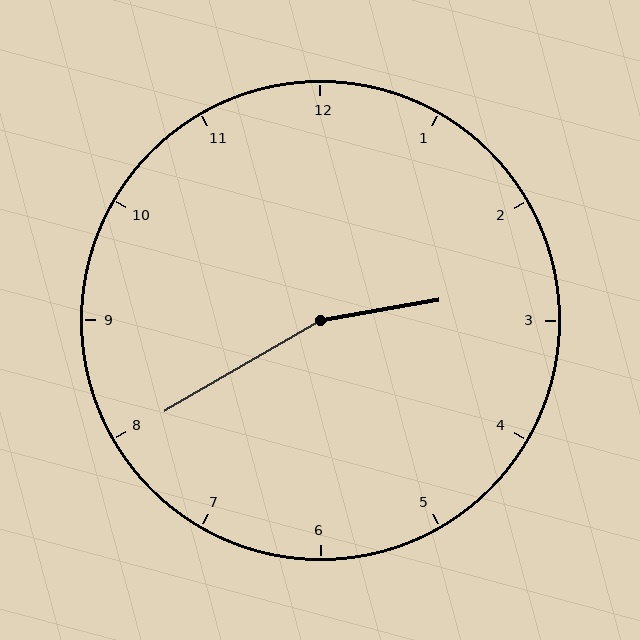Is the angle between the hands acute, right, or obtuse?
It is obtuse.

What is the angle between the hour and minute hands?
Approximately 160 degrees.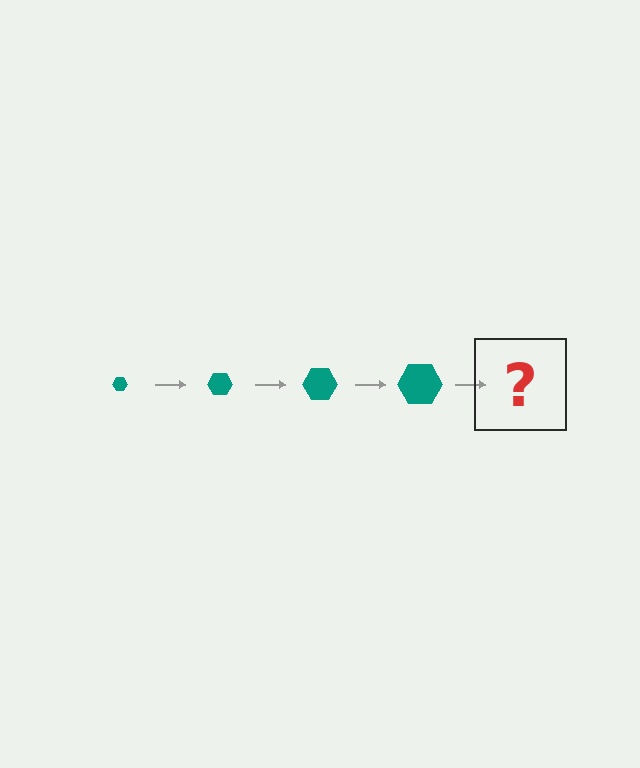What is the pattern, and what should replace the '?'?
The pattern is that the hexagon gets progressively larger each step. The '?' should be a teal hexagon, larger than the previous one.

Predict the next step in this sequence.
The next step is a teal hexagon, larger than the previous one.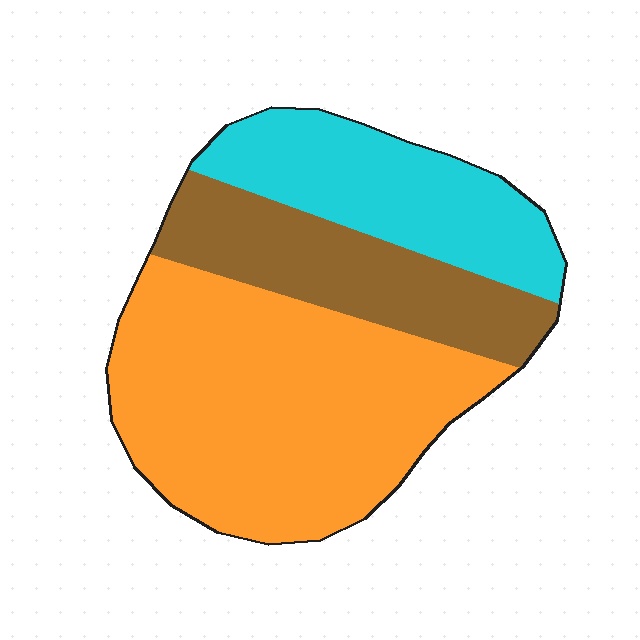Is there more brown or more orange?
Orange.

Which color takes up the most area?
Orange, at roughly 50%.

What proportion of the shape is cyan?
Cyan covers roughly 25% of the shape.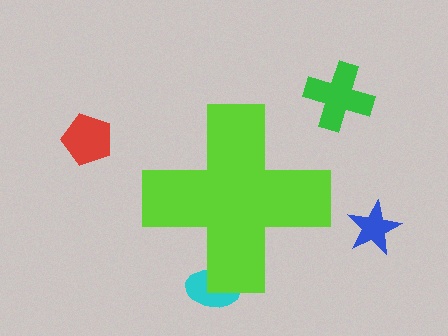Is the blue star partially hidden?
No, the blue star is fully visible.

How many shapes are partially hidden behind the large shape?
1 shape is partially hidden.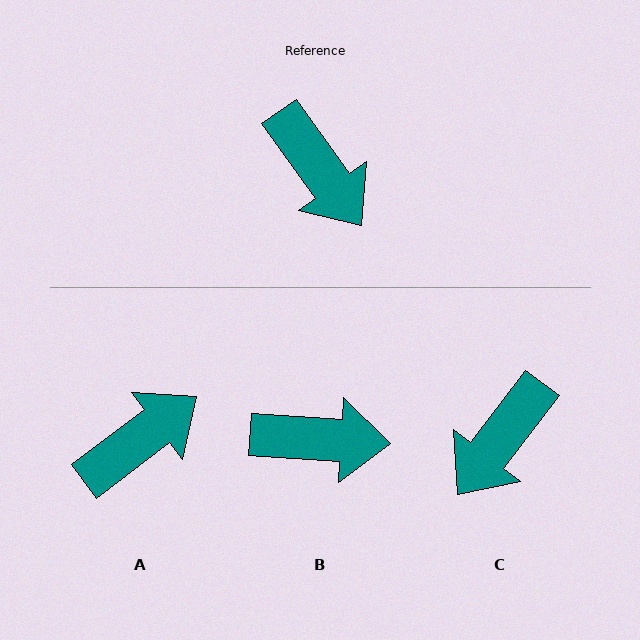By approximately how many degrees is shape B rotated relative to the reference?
Approximately 51 degrees counter-clockwise.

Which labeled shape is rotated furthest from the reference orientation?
A, about 92 degrees away.